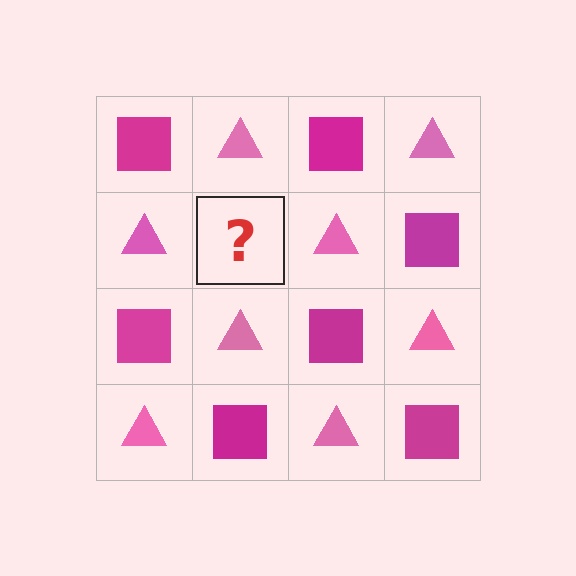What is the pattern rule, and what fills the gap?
The rule is that it alternates magenta square and pink triangle in a checkerboard pattern. The gap should be filled with a magenta square.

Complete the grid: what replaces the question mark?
The question mark should be replaced with a magenta square.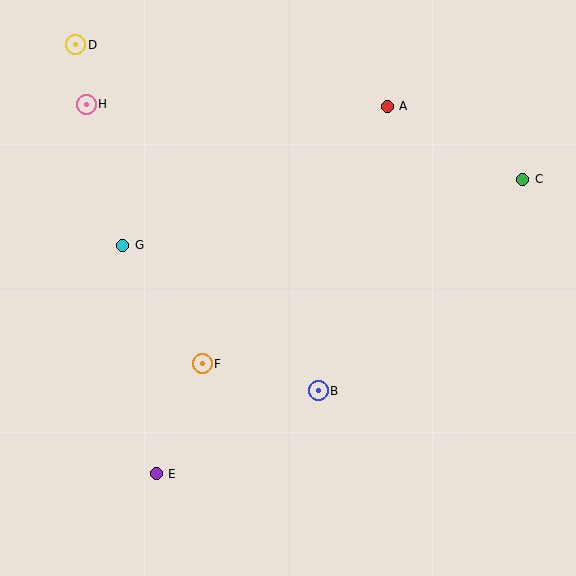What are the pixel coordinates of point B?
Point B is at (318, 391).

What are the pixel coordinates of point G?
Point G is at (123, 245).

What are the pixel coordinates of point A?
Point A is at (387, 106).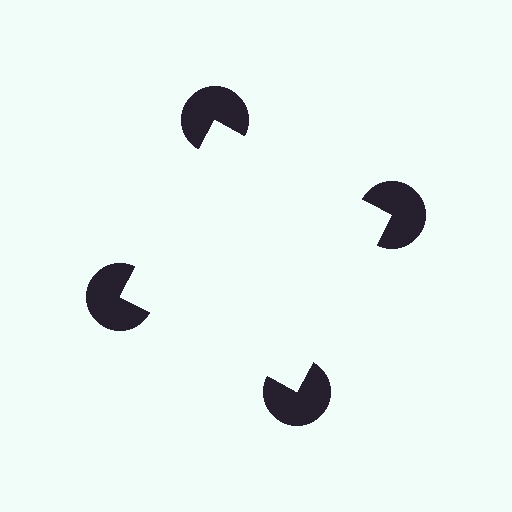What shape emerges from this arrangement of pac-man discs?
An illusory square — its edges are inferred from the aligned wedge cuts in the pac-man discs, not physically drawn.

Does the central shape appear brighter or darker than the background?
It typically appears slightly brighter than the background, even though no actual brightness change is drawn.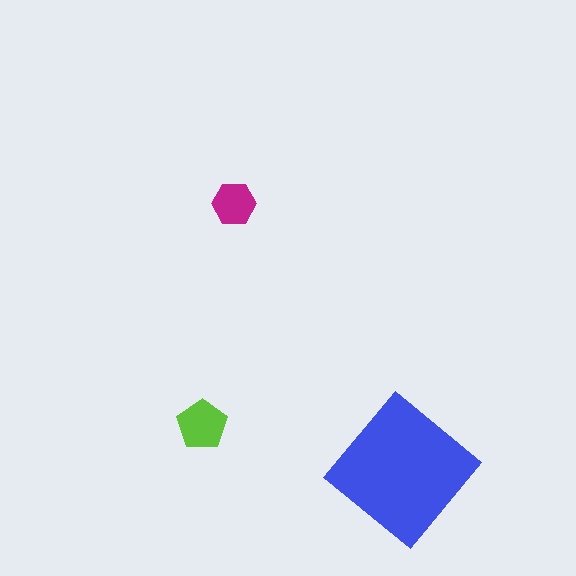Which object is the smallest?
The magenta hexagon.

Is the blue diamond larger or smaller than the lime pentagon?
Larger.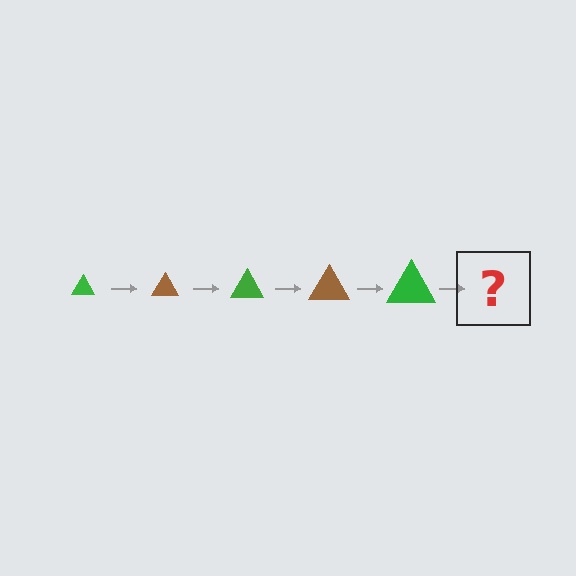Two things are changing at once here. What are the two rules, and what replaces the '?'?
The two rules are that the triangle grows larger each step and the color cycles through green and brown. The '?' should be a brown triangle, larger than the previous one.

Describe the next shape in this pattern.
It should be a brown triangle, larger than the previous one.